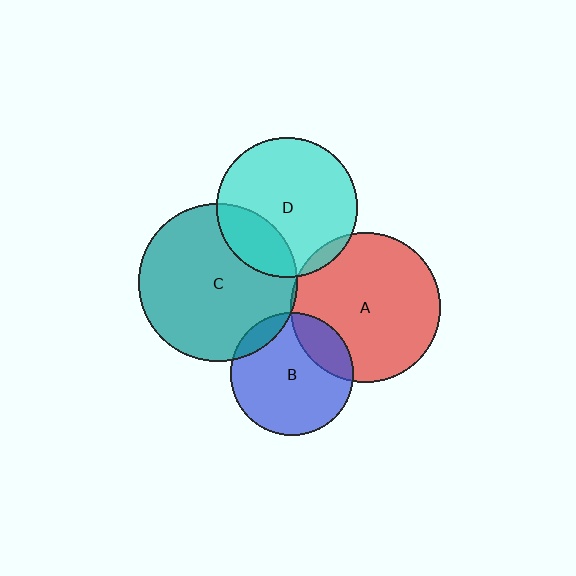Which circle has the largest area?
Circle C (teal).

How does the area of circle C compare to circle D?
Approximately 1.3 times.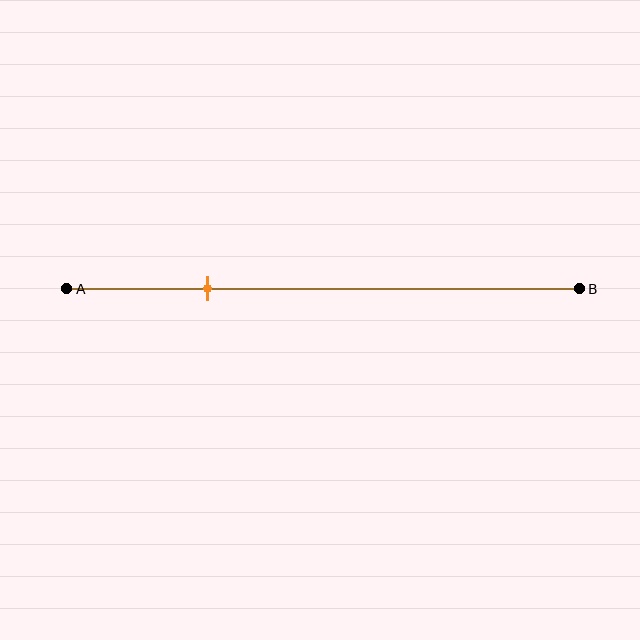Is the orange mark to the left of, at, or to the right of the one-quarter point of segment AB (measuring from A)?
The orange mark is approximately at the one-quarter point of segment AB.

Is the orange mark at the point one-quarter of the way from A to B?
Yes, the mark is approximately at the one-quarter point.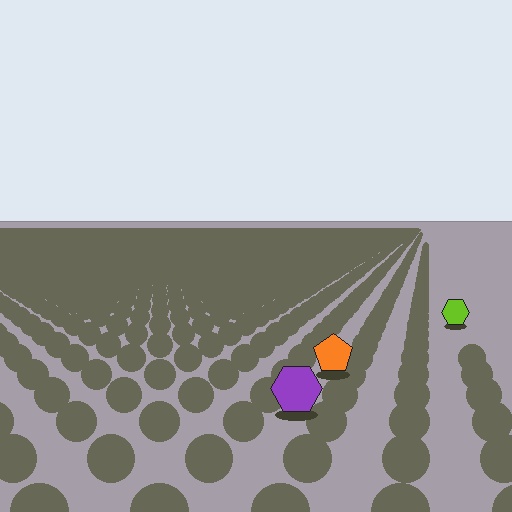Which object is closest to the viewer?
The purple hexagon is closest. The texture marks near it are larger and more spread out.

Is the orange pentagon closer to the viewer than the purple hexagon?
No. The purple hexagon is closer — you can tell from the texture gradient: the ground texture is coarser near it.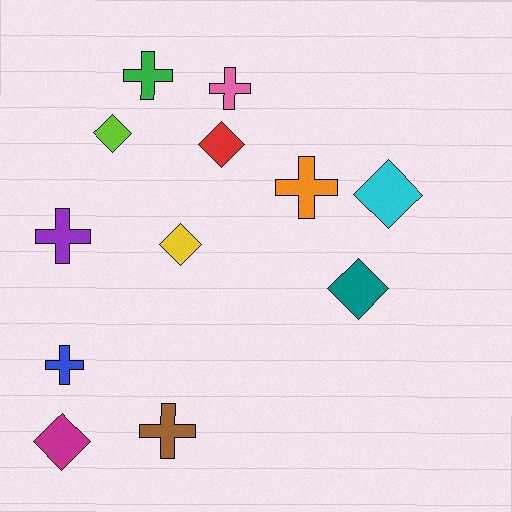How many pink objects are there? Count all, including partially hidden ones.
There is 1 pink object.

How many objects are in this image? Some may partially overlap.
There are 12 objects.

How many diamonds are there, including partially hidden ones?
There are 6 diamonds.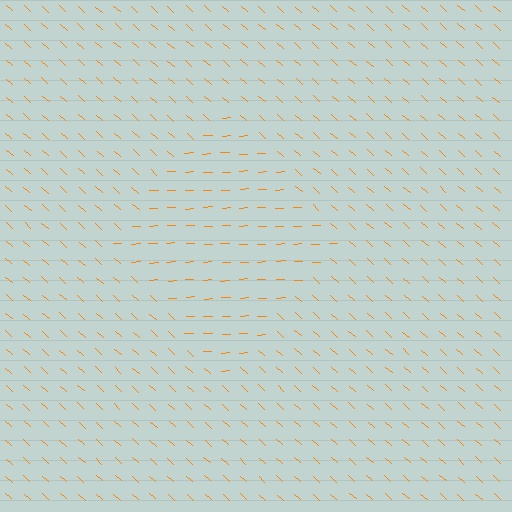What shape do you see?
I see a diamond.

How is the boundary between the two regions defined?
The boundary is defined purely by a change in line orientation (approximately 45 degrees difference). All lines are the same color and thickness.